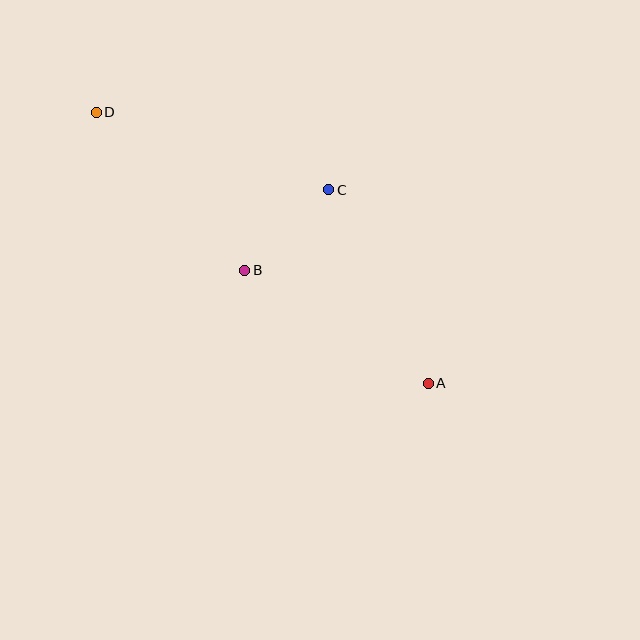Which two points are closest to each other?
Points B and C are closest to each other.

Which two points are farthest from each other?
Points A and D are farthest from each other.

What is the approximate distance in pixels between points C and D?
The distance between C and D is approximately 245 pixels.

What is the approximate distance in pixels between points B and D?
The distance between B and D is approximately 217 pixels.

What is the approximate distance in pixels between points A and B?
The distance between A and B is approximately 216 pixels.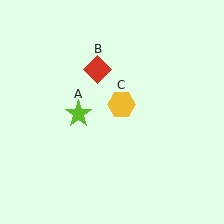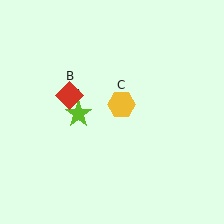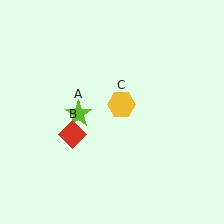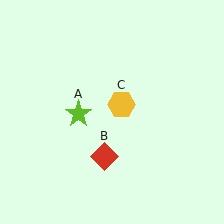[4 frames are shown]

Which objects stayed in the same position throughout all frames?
Lime star (object A) and yellow hexagon (object C) remained stationary.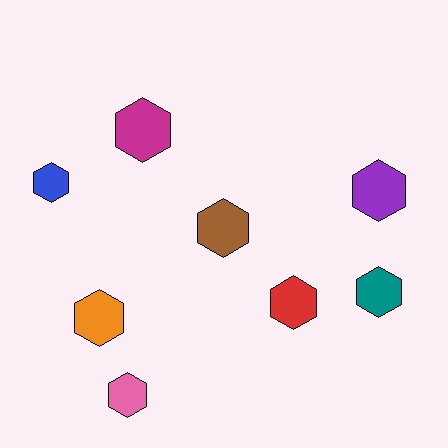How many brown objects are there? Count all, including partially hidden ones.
There is 1 brown object.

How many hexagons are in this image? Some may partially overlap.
There are 8 hexagons.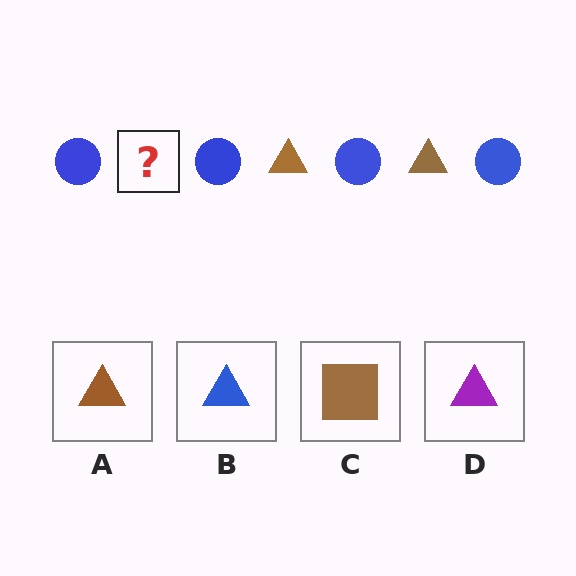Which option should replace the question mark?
Option A.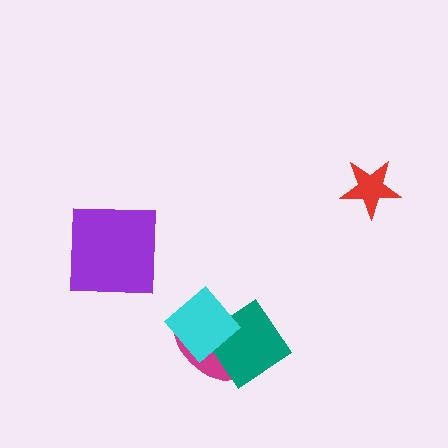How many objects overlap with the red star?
0 objects overlap with the red star.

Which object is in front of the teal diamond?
The cyan diamond is in front of the teal diamond.